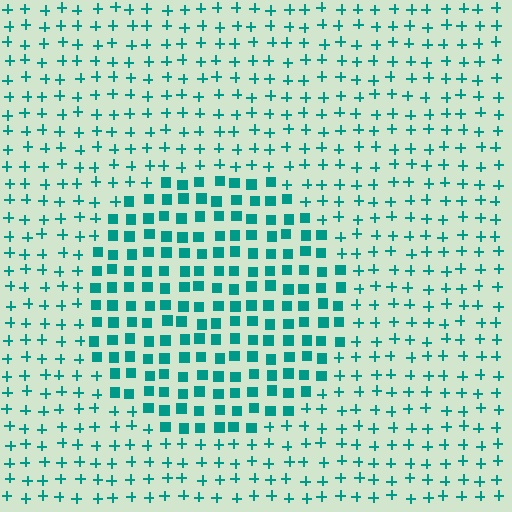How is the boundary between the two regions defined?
The boundary is defined by a change in element shape: squares inside vs. plus signs outside. All elements share the same color and spacing.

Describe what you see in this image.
The image is filled with small teal elements arranged in a uniform grid. A circle-shaped region contains squares, while the surrounding area contains plus signs. The boundary is defined purely by the change in element shape.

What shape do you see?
I see a circle.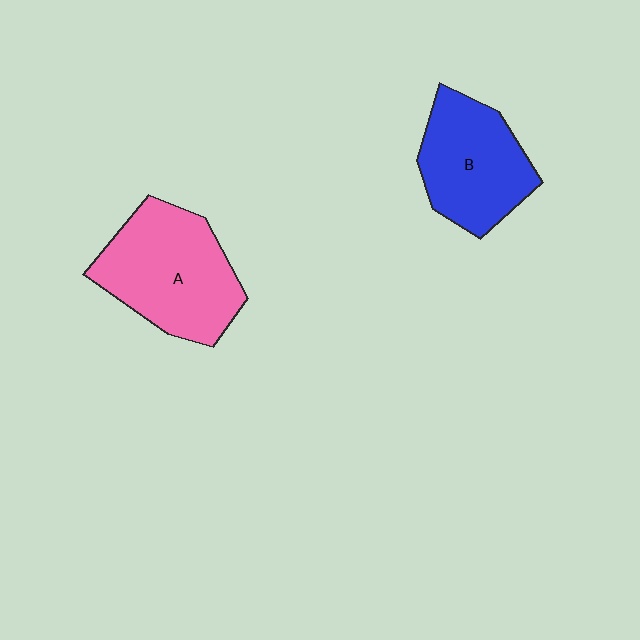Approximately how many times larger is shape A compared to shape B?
Approximately 1.2 times.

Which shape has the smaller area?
Shape B (blue).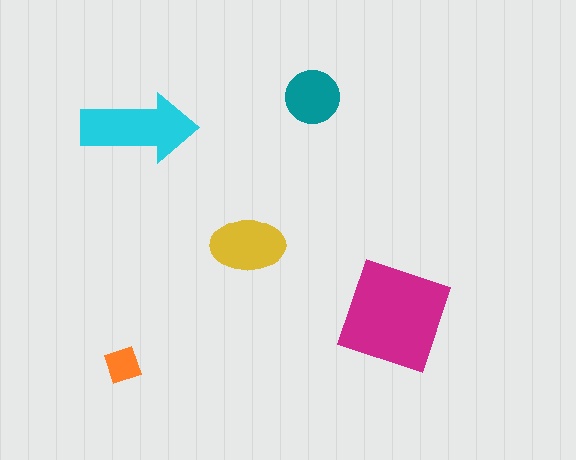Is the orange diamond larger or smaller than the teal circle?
Smaller.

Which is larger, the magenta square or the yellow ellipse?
The magenta square.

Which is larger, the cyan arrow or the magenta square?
The magenta square.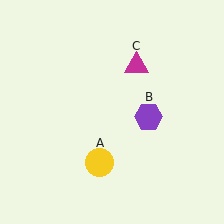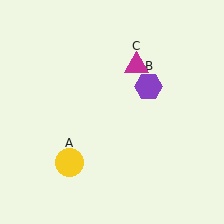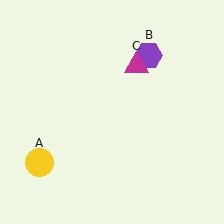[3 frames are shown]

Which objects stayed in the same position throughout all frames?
Magenta triangle (object C) remained stationary.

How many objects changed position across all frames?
2 objects changed position: yellow circle (object A), purple hexagon (object B).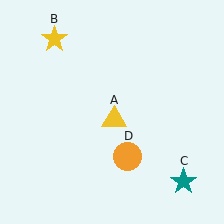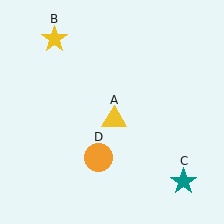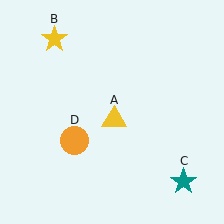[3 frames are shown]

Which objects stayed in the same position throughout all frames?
Yellow triangle (object A) and yellow star (object B) and teal star (object C) remained stationary.